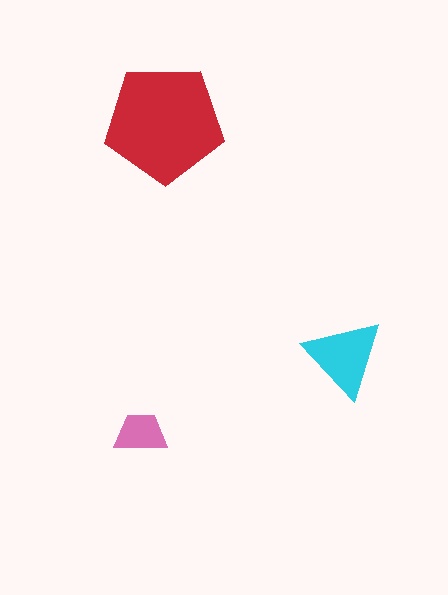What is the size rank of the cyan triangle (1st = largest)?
2nd.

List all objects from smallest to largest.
The pink trapezoid, the cyan triangle, the red pentagon.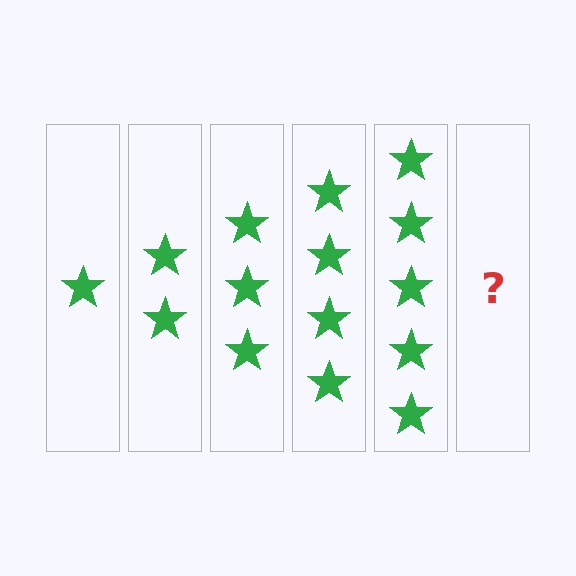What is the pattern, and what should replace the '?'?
The pattern is that each step adds one more star. The '?' should be 6 stars.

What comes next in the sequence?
The next element should be 6 stars.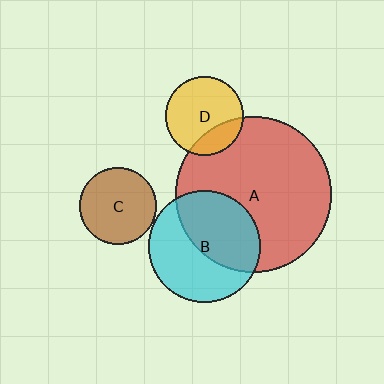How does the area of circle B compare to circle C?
Approximately 2.1 times.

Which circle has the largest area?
Circle A (red).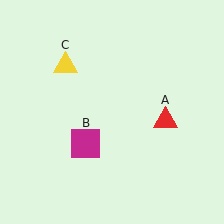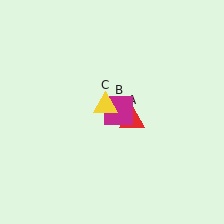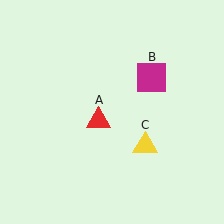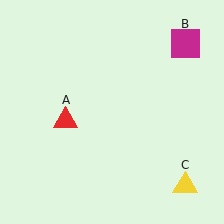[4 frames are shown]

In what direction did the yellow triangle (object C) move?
The yellow triangle (object C) moved down and to the right.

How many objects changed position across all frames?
3 objects changed position: red triangle (object A), magenta square (object B), yellow triangle (object C).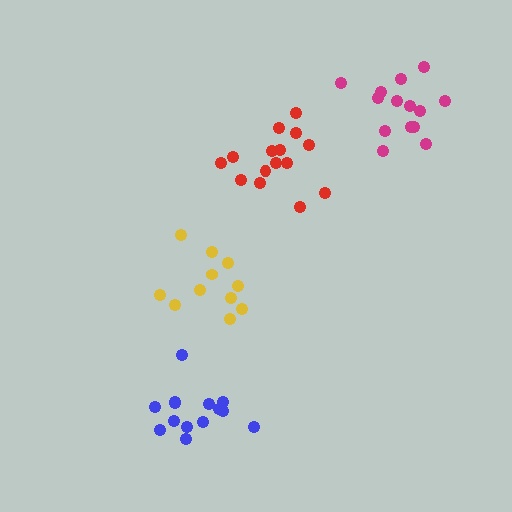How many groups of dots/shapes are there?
There are 4 groups.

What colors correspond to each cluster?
The clusters are colored: blue, red, yellow, magenta.